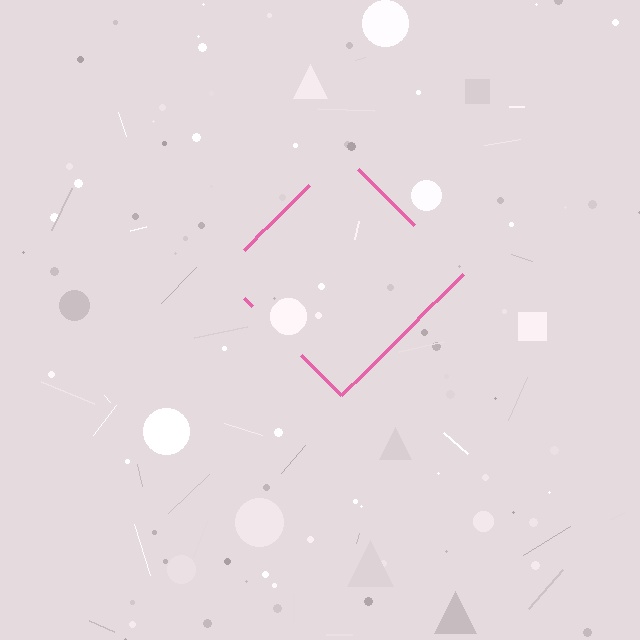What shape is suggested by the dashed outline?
The dashed outline suggests a diamond.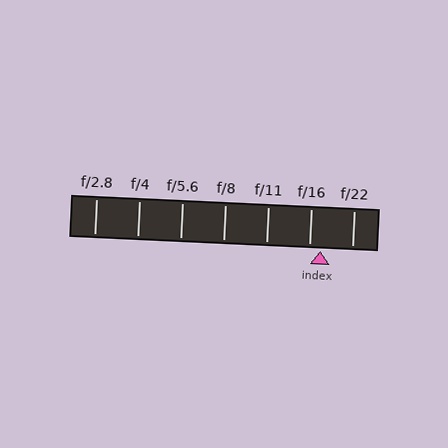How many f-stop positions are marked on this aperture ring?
There are 7 f-stop positions marked.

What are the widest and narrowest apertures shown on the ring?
The widest aperture shown is f/2.8 and the narrowest is f/22.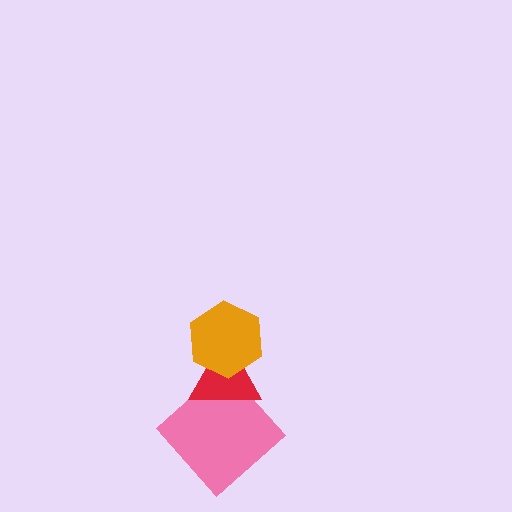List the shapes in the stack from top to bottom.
From top to bottom: the orange hexagon, the red triangle, the pink diamond.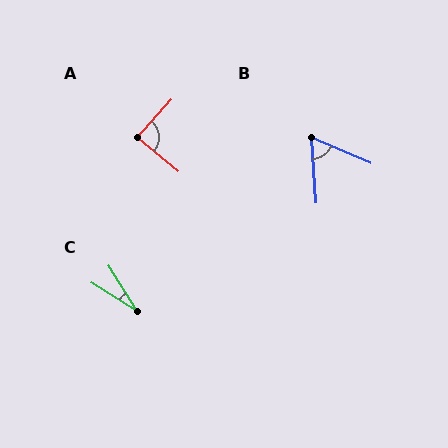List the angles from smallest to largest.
C (25°), B (63°), A (88°).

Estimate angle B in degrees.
Approximately 63 degrees.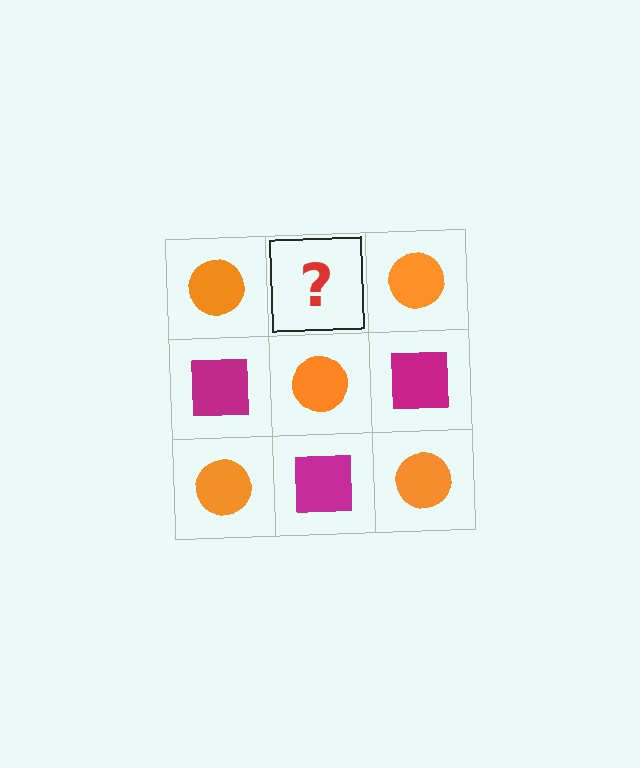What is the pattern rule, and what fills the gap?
The rule is that it alternates orange circle and magenta square in a checkerboard pattern. The gap should be filled with a magenta square.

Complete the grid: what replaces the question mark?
The question mark should be replaced with a magenta square.